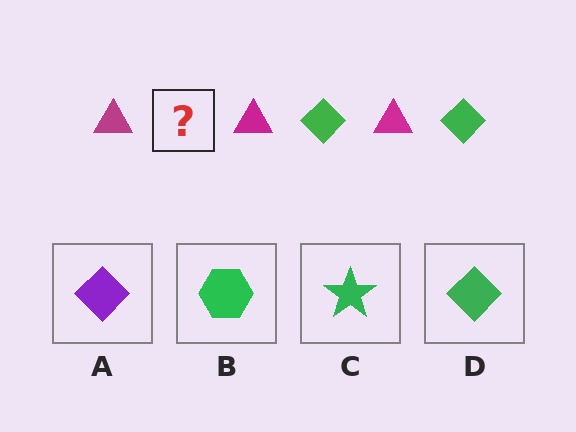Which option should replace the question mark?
Option D.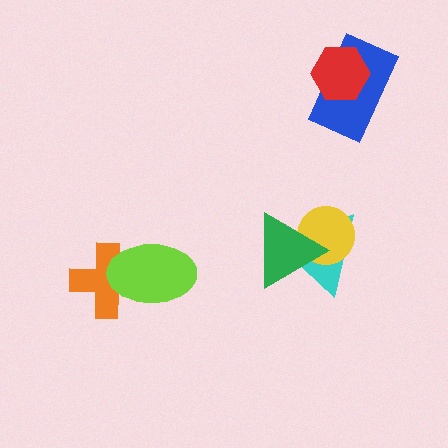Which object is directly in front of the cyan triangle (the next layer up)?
The yellow circle is directly in front of the cyan triangle.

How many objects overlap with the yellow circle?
2 objects overlap with the yellow circle.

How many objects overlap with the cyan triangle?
2 objects overlap with the cyan triangle.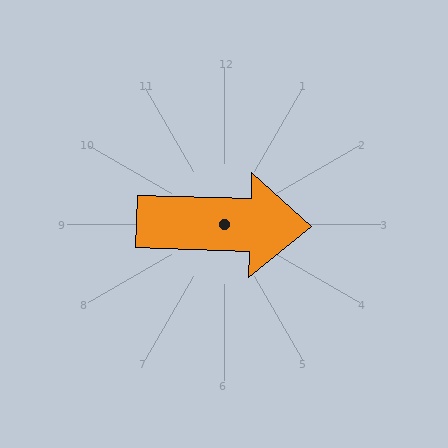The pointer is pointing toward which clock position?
Roughly 3 o'clock.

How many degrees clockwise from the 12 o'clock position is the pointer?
Approximately 92 degrees.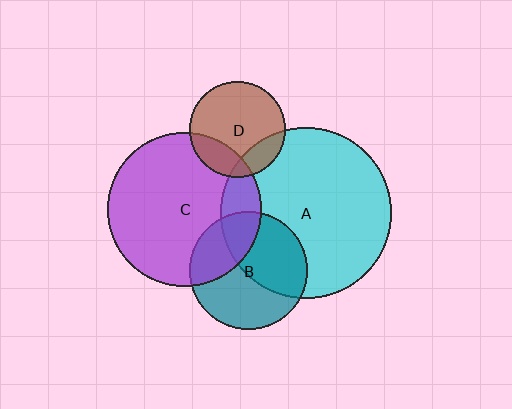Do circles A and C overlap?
Yes.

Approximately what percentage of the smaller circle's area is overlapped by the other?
Approximately 15%.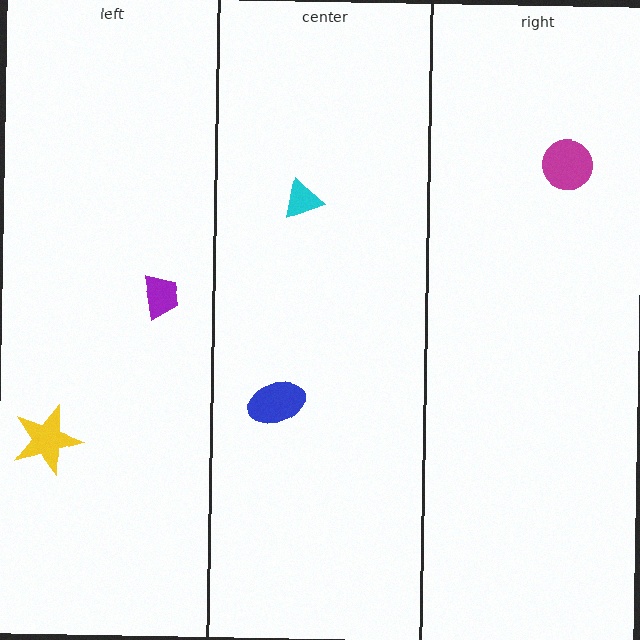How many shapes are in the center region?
2.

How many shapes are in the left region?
2.